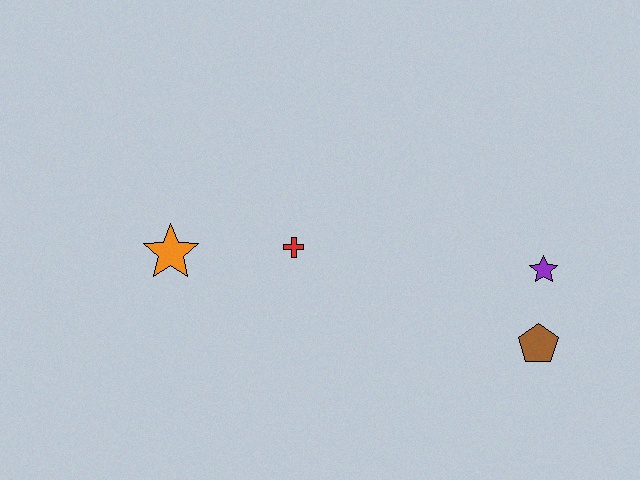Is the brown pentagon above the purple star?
No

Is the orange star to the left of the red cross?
Yes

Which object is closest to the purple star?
The brown pentagon is closest to the purple star.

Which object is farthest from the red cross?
The brown pentagon is farthest from the red cross.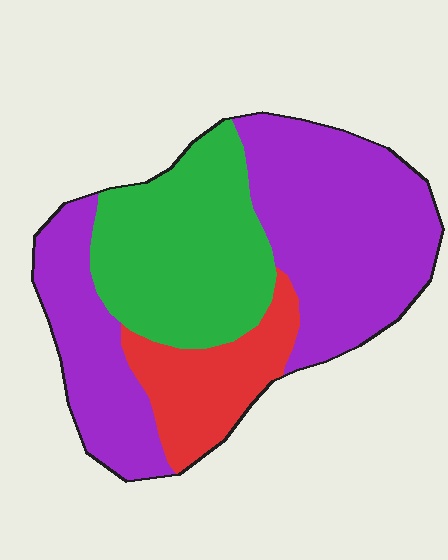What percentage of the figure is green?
Green takes up about one third (1/3) of the figure.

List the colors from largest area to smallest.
From largest to smallest: purple, green, red.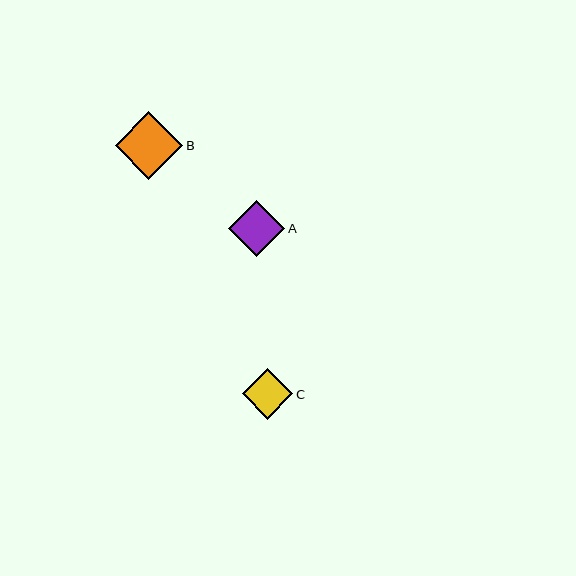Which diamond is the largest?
Diamond B is the largest with a size of approximately 68 pixels.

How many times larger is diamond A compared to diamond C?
Diamond A is approximately 1.1 times the size of diamond C.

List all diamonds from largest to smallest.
From largest to smallest: B, A, C.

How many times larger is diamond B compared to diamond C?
Diamond B is approximately 1.3 times the size of diamond C.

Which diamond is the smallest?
Diamond C is the smallest with a size of approximately 50 pixels.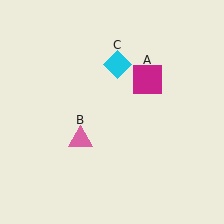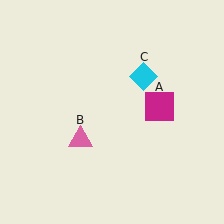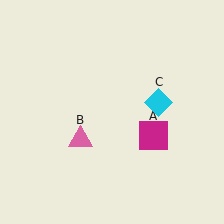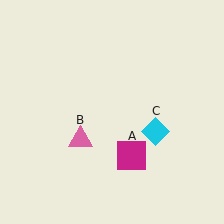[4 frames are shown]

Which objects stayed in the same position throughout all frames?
Pink triangle (object B) remained stationary.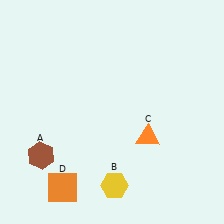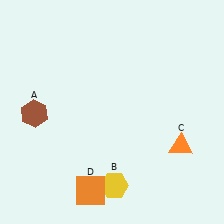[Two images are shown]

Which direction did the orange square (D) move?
The orange square (D) moved right.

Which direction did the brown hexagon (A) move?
The brown hexagon (A) moved up.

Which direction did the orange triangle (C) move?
The orange triangle (C) moved right.